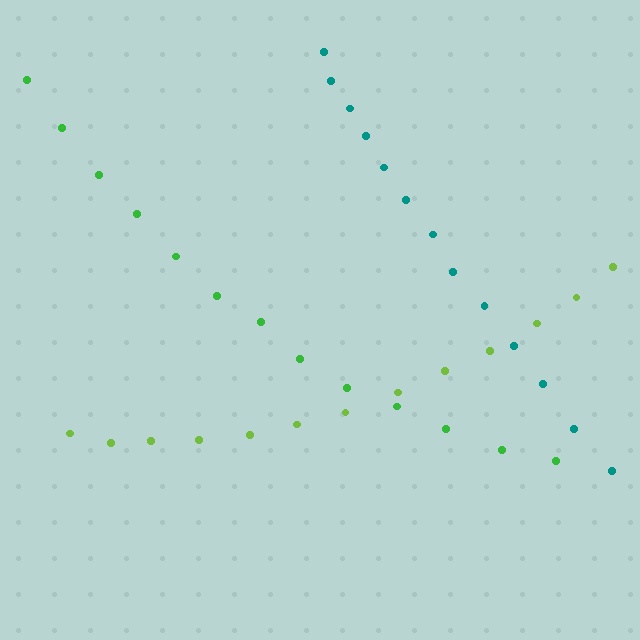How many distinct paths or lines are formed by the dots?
There are 3 distinct paths.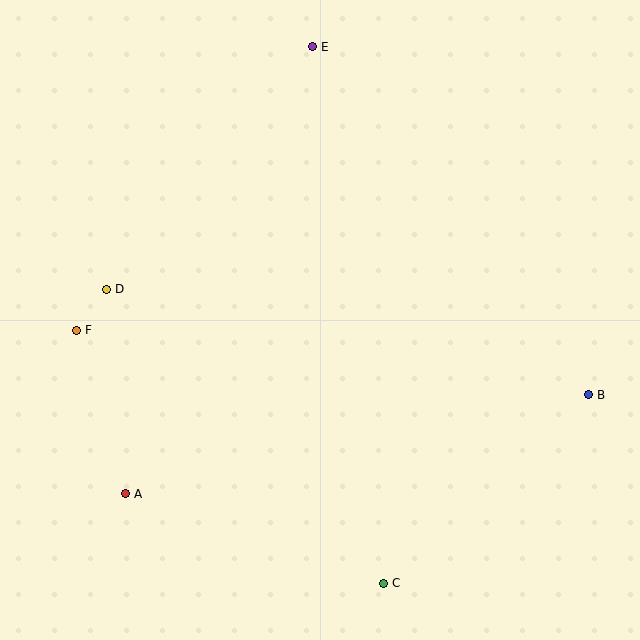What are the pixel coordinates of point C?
Point C is at (384, 583).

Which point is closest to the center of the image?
Point D at (107, 289) is closest to the center.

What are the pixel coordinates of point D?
Point D is at (107, 289).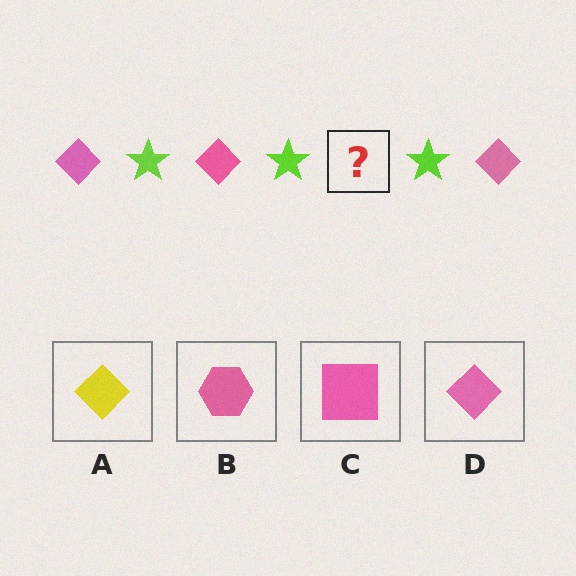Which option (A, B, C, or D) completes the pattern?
D.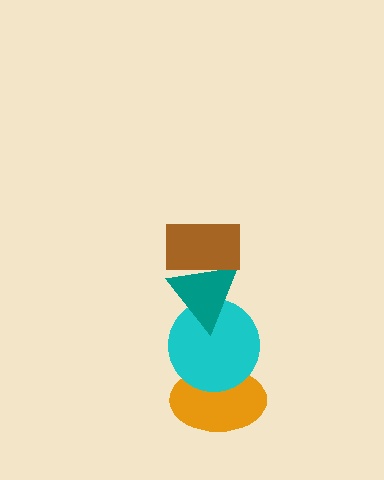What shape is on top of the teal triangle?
The brown rectangle is on top of the teal triangle.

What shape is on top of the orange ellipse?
The cyan circle is on top of the orange ellipse.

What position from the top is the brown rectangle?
The brown rectangle is 1st from the top.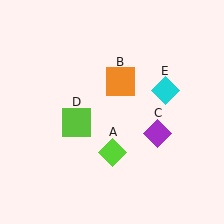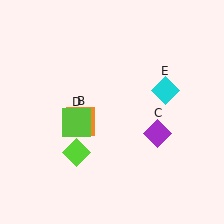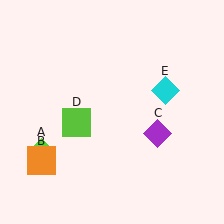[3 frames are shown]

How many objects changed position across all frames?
2 objects changed position: lime diamond (object A), orange square (object B).